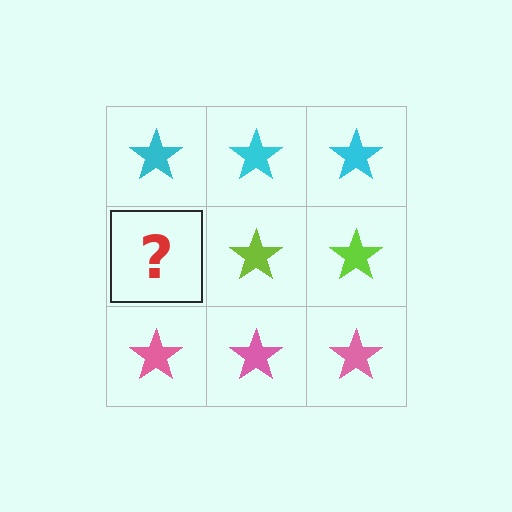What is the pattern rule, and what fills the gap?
The rule is that each row has a consistent color. The gap should be filled with a lime star.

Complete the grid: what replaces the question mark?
The question mark should be replaced with a lime star.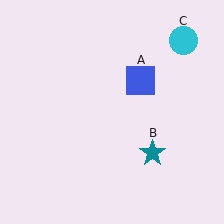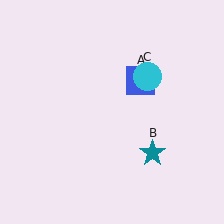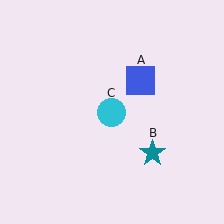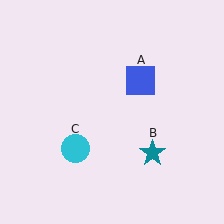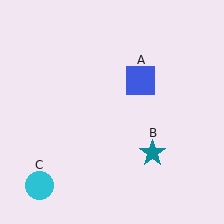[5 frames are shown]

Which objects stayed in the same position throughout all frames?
Blue square (object A) and teal star (object B) remained stationary.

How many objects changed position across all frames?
1 object changed position: cyan circle (object C).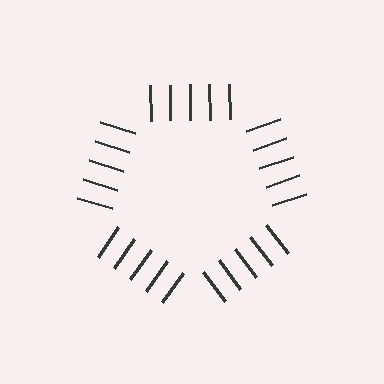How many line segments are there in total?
25 — 5 along each of the 5 edges.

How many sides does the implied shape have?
5 sides — the line-ends trace a pentagon.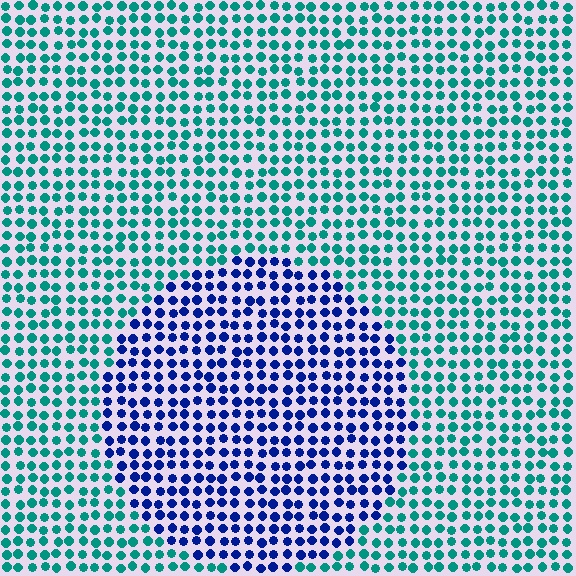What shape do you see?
I see a circle.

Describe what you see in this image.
The image is filled with small teal elements in a uniform arrangement. A circle-shaped region is visible where the elements are tinted to a slightly different hue, forming a subtle color boundary.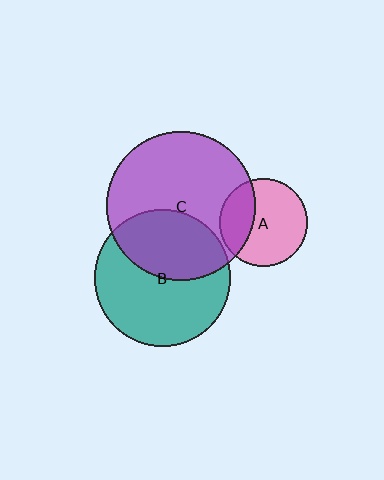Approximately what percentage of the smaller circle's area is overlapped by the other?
Approximately 30%.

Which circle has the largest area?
Circle C (purple).